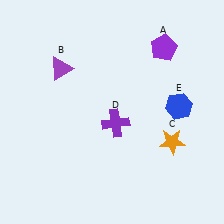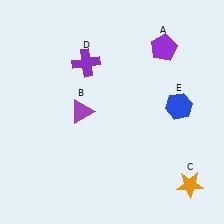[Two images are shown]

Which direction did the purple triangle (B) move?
The purple triangle (B) moved down.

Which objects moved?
The objects that moved are: the purple triangle (B), the orange star (C), the purple cross (D).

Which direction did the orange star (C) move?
The orange star (C) moved down.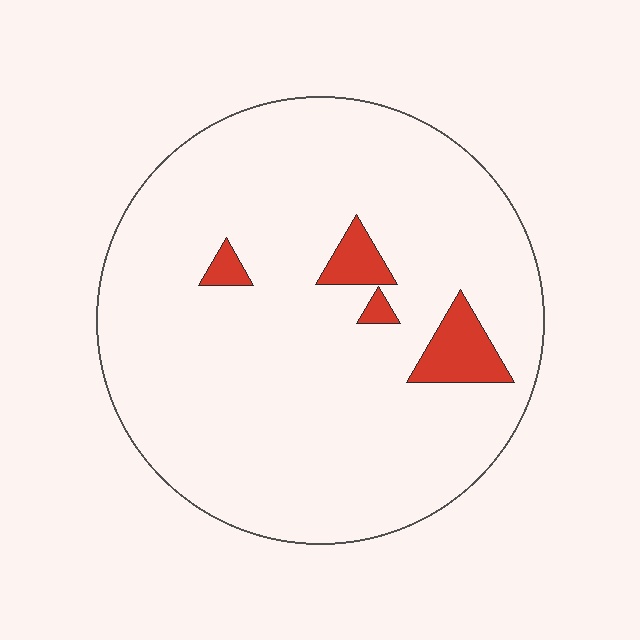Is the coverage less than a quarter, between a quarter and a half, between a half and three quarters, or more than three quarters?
Less than a quarter.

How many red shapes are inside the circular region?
4.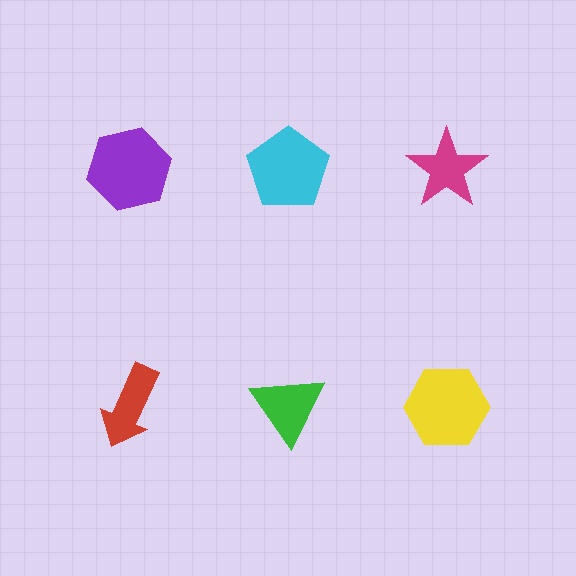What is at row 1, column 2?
A cyan pentagon.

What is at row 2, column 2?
A green triangle.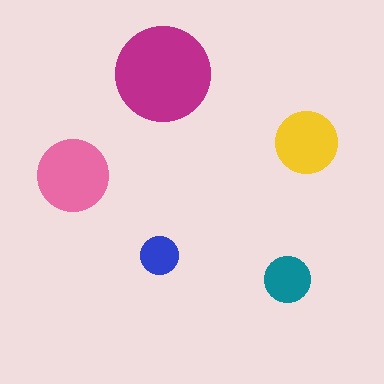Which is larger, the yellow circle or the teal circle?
The yellow one.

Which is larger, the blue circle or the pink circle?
The pink one.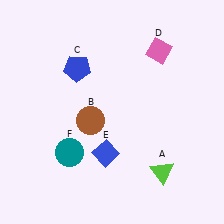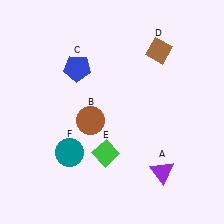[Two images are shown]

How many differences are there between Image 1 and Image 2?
There are 3 differences between the two images.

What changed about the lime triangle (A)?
In Image 1, A is lime. In Image 2, it changed to purple.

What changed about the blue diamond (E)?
In Image 1, E is blue. In Image 2, it changed to green.